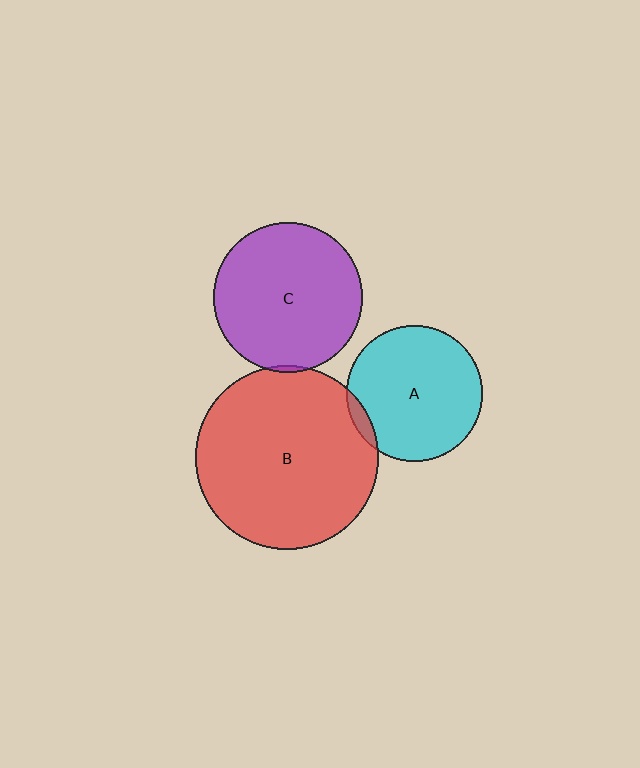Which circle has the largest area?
Circle B (red).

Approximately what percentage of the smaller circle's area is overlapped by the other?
Approximately 5%.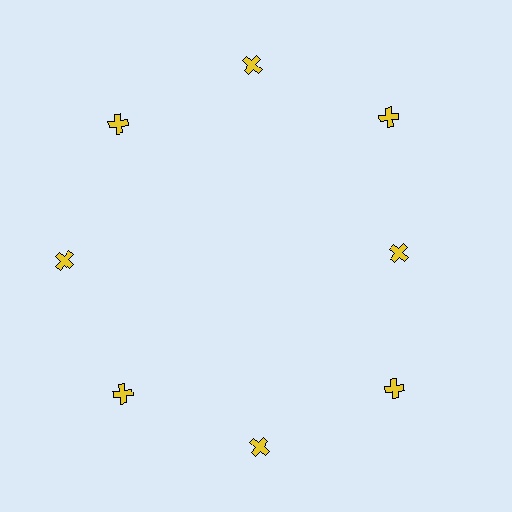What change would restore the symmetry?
The symmetry would be restored by moving it outward, back onto the ring so that all 8 crosses sit at equal angles and equal distance from the center.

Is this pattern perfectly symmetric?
No. The 8 yellow crosses are arranged in a ring, but one element near the 3 o'clock position is pulled inward toward the center, breaking the 8-fold rotational symmetry.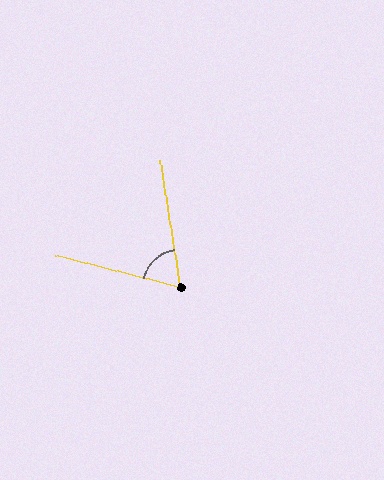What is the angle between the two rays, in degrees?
Approximately 67 degrees.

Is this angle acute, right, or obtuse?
It is acute.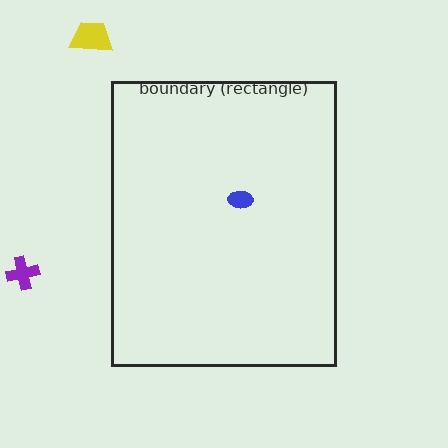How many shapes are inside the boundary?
1 inside, 2 outside.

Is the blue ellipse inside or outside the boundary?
Inside.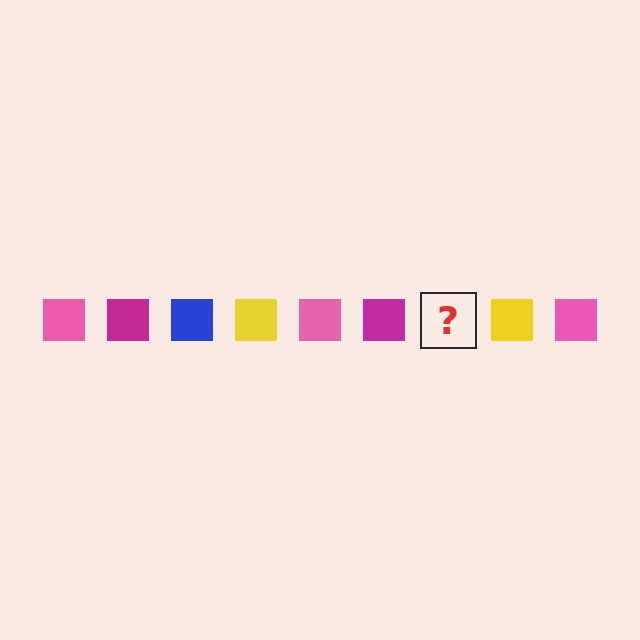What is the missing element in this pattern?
The missing element is a blue square.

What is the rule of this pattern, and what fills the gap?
The rule is that the pattern cycles through pink, magenta, blue, yellow squares. The gap should be filled with a blue square.